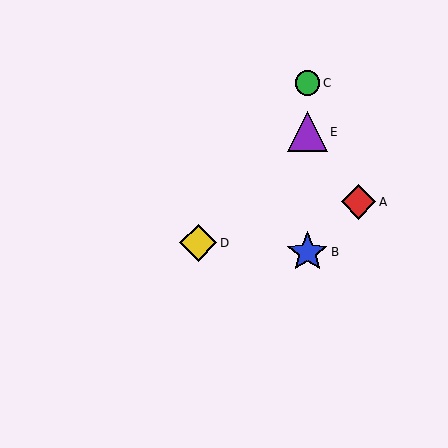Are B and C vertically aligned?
Yes, both are at x≈307.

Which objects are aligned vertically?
Objects B, C, E are aligned vertically.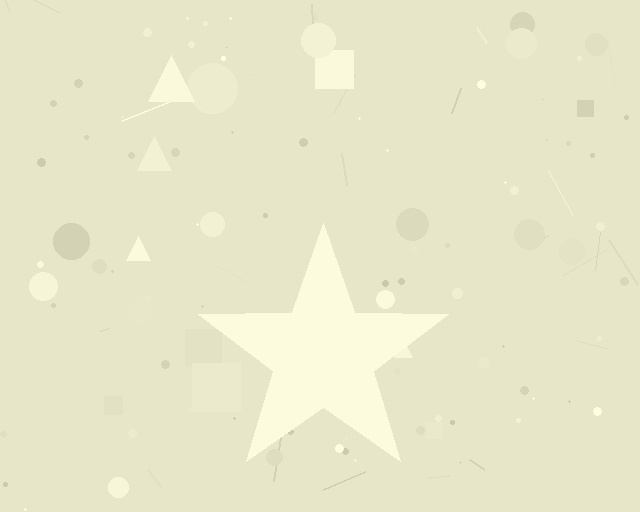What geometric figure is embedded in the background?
A star is embedded in the background.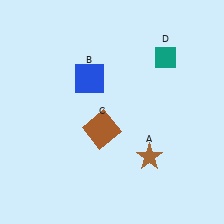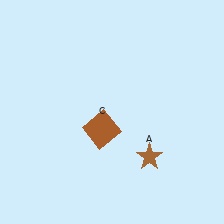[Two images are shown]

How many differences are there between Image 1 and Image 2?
There are 2 differences between the two images.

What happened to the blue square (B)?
The blue square (B) was removed in Image 2. It was in the top-left area of Image 1.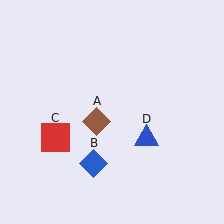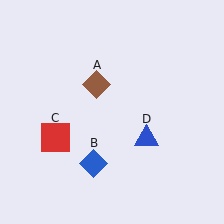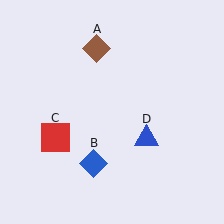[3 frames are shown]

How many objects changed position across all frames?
1 object changed position: brown diamond (object A).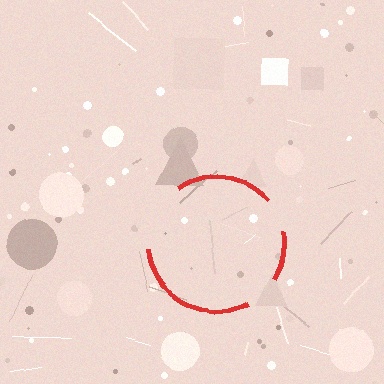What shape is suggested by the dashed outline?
The dashed outline suggests a circle.